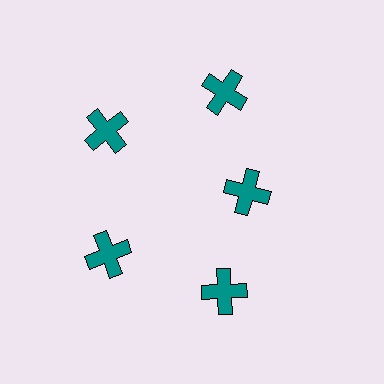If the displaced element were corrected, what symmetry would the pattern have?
It would have 5-fold rotational symmetry — the pattern would map onto itself every 72 degrees.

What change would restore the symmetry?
The symmetry would be restored by moving it outward, back onto the ring so that all 5 crosses sit at equal angles and equal distance from the center.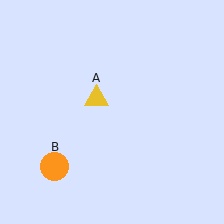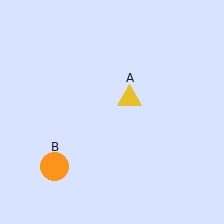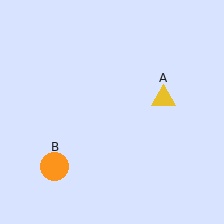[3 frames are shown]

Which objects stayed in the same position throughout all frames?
Orange circle (object B) remained stationary.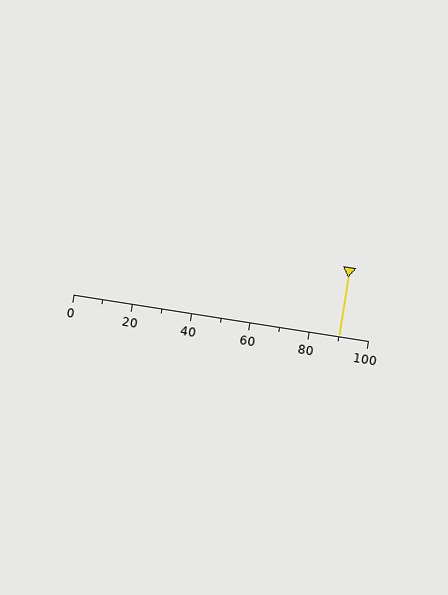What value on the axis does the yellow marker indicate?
The marker indicates approximately 90.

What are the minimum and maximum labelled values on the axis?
The axis runs from 0 to 100.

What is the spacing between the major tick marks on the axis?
The major ticks are spaced 20 apart.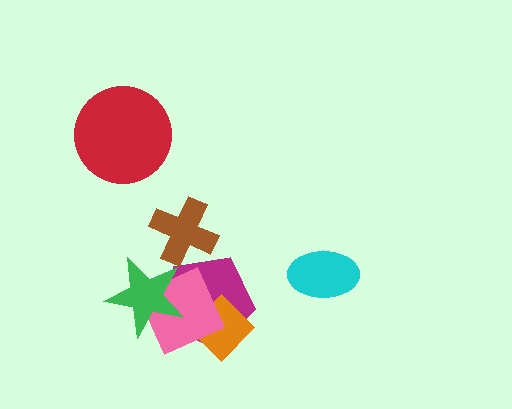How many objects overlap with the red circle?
0 objects overlap with the red circle.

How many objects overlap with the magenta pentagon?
4 objects overlap with the magenta pentagon.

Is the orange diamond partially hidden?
Yes, it is partially covered by another shape.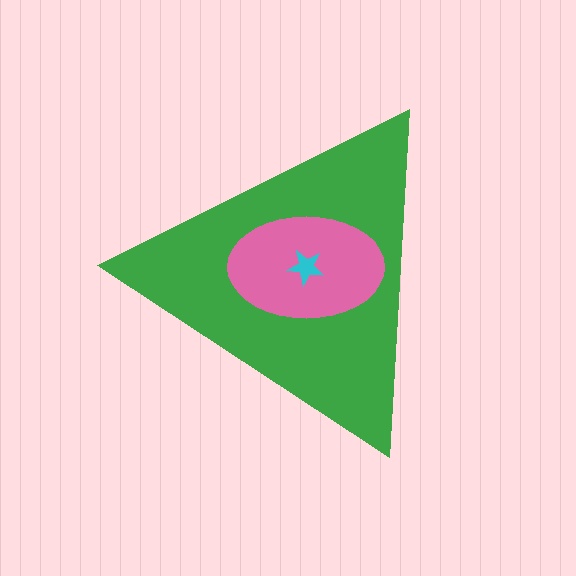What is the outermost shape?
The green triangle.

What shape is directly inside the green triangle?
The pink ellipse.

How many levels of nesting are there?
3.